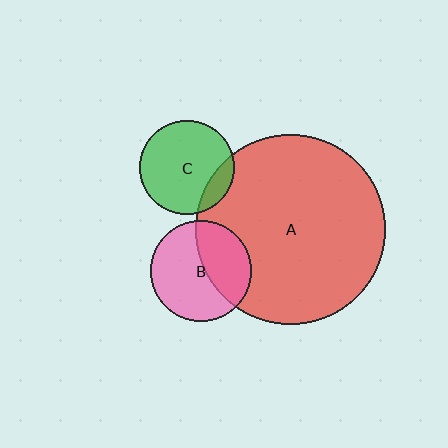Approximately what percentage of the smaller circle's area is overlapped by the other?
Approximately 15%.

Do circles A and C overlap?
Yes.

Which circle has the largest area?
Circle A (red).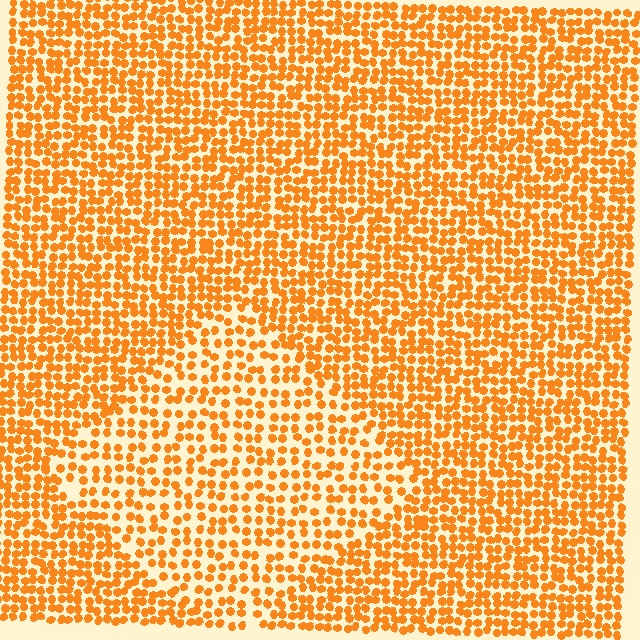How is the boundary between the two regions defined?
The boundary is defined by a change in element density (approximately 1.6x ratio). All elements are the same color, size, and shape.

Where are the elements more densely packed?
The elements are more densely packed outside the diamond boundary.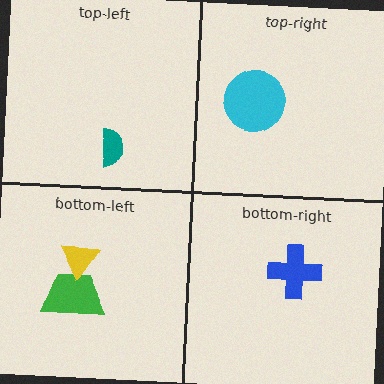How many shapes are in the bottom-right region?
1.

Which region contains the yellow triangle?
The bottom-left region.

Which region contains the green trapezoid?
The bottom-left region.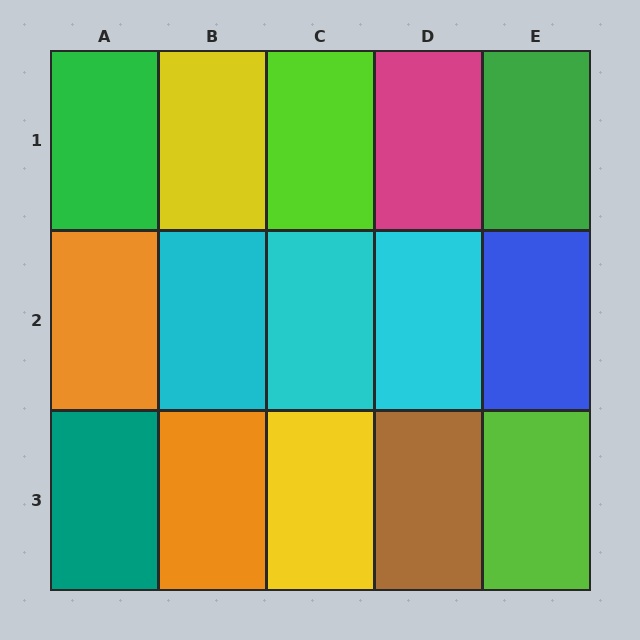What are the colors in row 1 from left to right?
Green, yellow, lime, magenta, green.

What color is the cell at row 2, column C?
Cyan.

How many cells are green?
2 cells are green.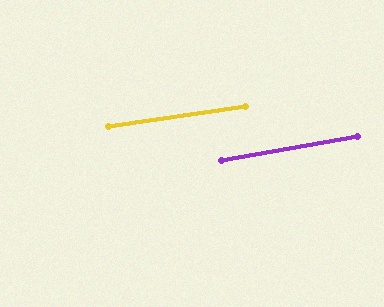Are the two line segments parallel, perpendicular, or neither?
Parallel — their directions differ by only 1.6°.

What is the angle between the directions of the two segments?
Approximately 2 degrees.